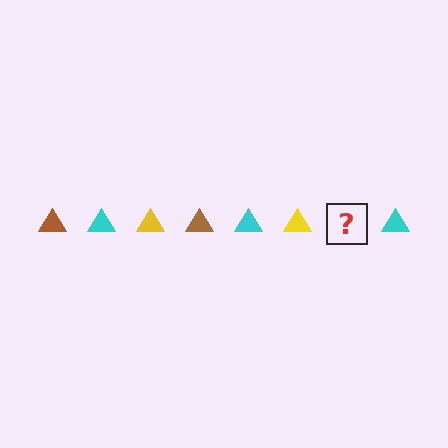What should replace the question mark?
The question mark should be replaced with a brown triangle.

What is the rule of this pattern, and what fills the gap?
The rule is that the pattern cycles through brown, cyan, yellow triangles. The gap should be filled with a brown triangle.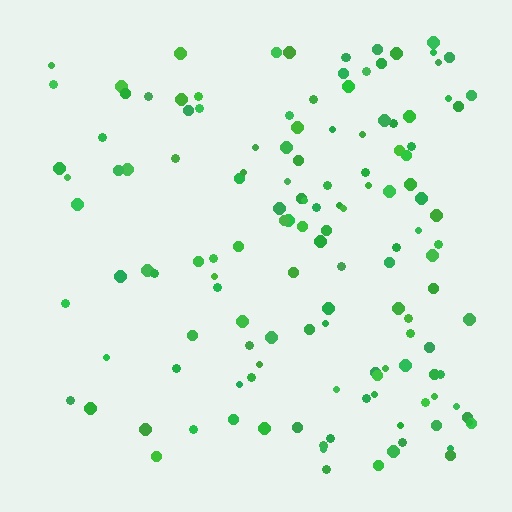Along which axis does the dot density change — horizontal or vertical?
Horizontal.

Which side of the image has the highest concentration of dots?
The right.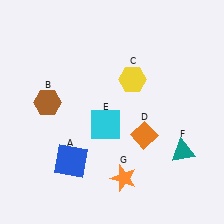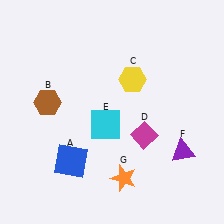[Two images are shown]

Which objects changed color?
D changed from orange to magenta. F changed from teal to purple.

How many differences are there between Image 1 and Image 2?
There are 2 differences between the two images.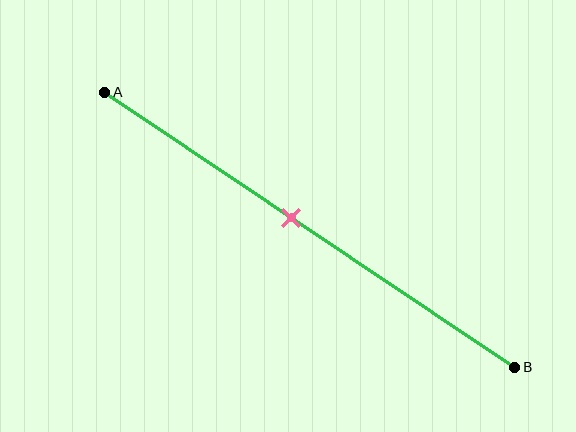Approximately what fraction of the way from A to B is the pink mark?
The pink mark is approximately 45% of the way from A to B.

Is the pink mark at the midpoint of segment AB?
No, the mark is at about 45% from A, not at the 50% midpoint.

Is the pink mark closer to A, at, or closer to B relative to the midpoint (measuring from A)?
The pink mark is closer to point A than the midpoint of segment AB.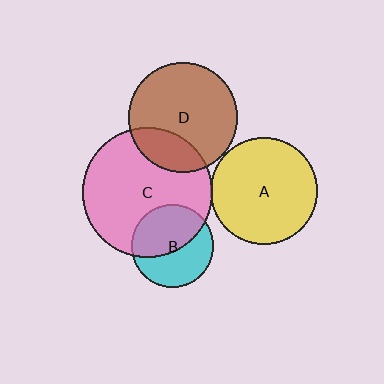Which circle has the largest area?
Circle C (pink).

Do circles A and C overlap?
Yes.